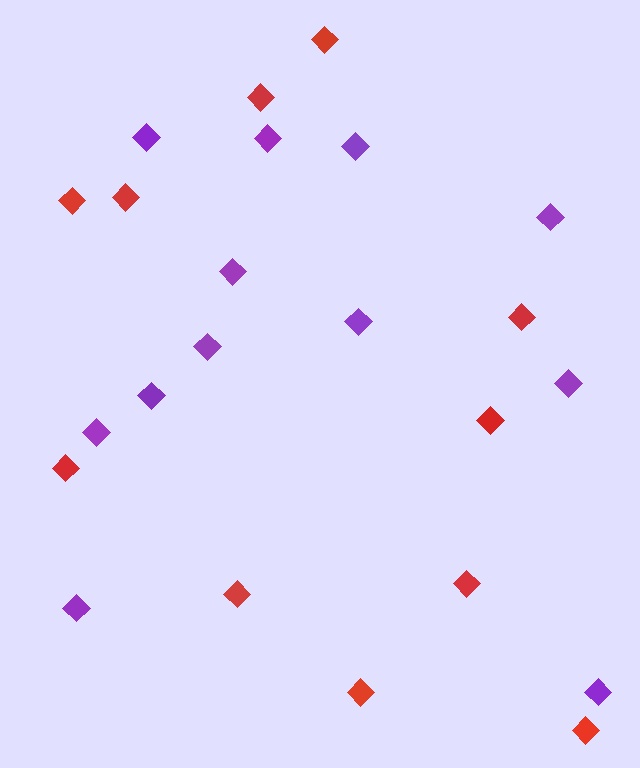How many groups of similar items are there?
There are 2 groups: one group of purple diamonds (12) and one group of red diamonds (11).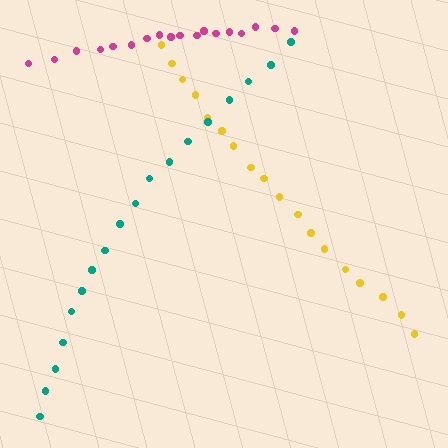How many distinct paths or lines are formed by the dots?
There are 3 distinct paths.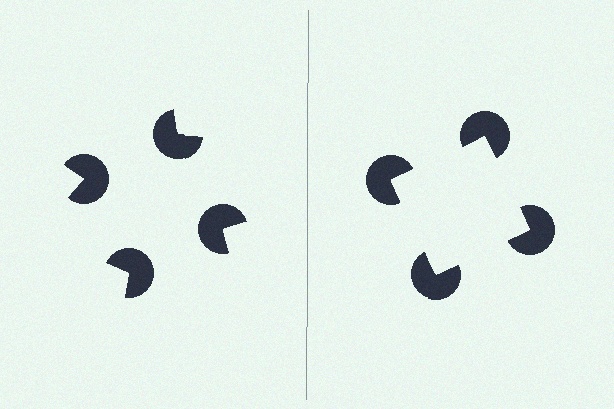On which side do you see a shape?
An illusory square appears on the right side. On the left side the wedge cuts are rotated, so no coherent shape forms.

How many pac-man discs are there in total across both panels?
8 — 4 on each side.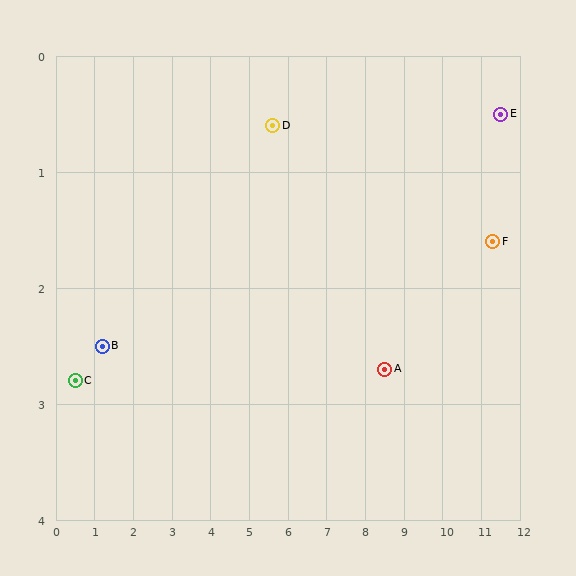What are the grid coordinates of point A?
Point A is at approximately (8.5, 2.7).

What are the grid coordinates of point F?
Point F is at approximately (11.3, 1.6).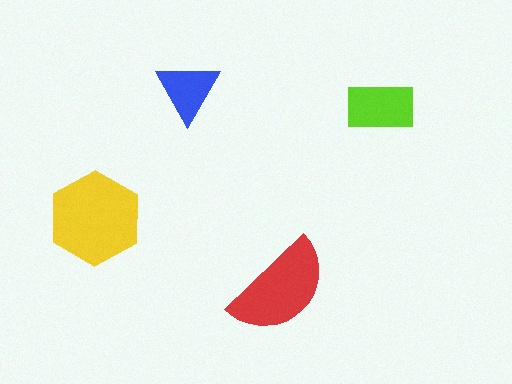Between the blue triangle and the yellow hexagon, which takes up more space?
The yellow hexagon.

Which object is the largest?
The yellow hexagon.